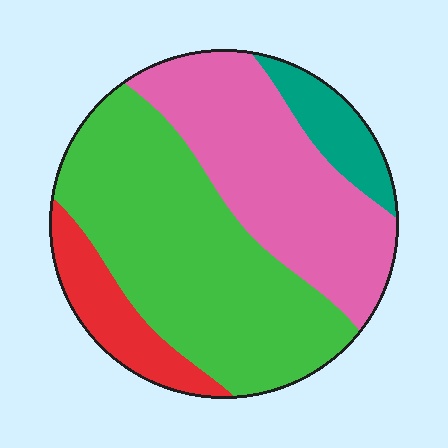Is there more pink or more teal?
Pink.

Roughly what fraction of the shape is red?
Red takes up less than a sixth of the shape.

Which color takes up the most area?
Green, at roughly 45%.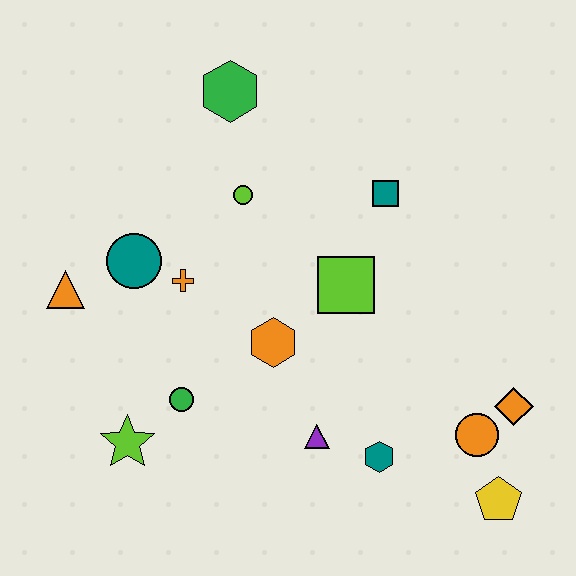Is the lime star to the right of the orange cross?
No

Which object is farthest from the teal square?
The lime star is farthest from the teal square.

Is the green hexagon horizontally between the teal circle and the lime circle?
Yes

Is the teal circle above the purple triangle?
Yes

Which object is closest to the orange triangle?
The teal circle is closest to the orange triangle.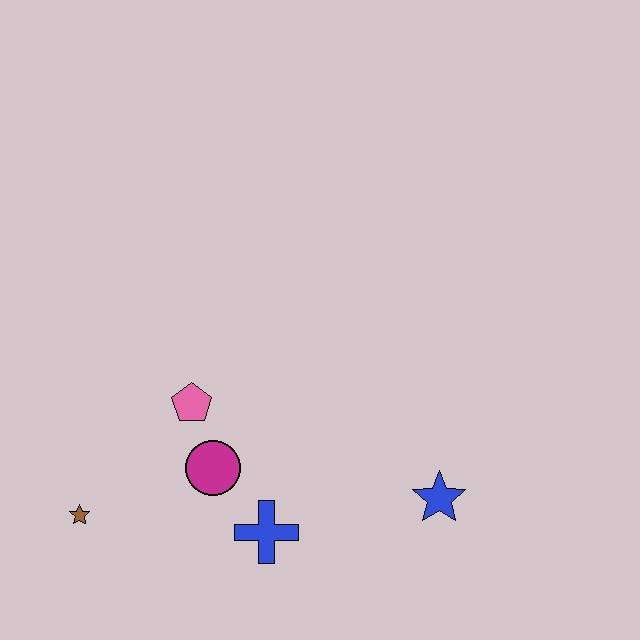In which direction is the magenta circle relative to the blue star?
The magenta circle is to the left of the blue star.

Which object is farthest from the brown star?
The blue star is farthest from the brown star.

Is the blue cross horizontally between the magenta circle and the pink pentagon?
No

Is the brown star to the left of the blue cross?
Yes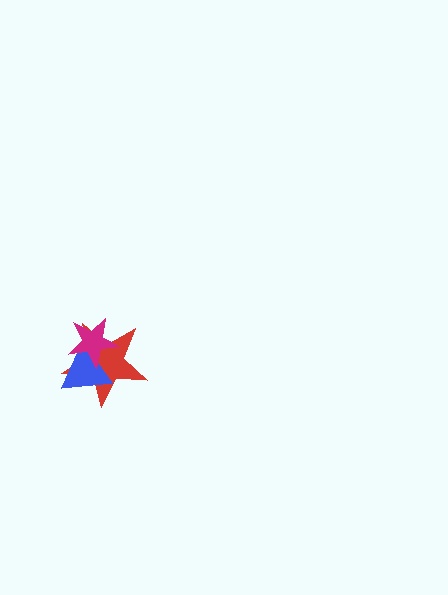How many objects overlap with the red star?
2 objects overlap with the red star.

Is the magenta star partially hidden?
No, no other shape covers it.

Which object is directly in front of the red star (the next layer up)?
The blue triangle is directly in front of the red star.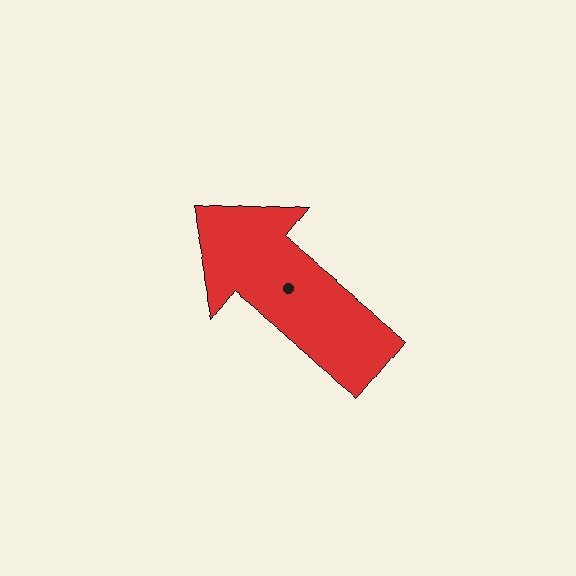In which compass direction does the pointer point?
Northwest.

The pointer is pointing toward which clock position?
Roughly 10 o'clock.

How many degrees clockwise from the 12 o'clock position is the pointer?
Approximately 309 degrees.